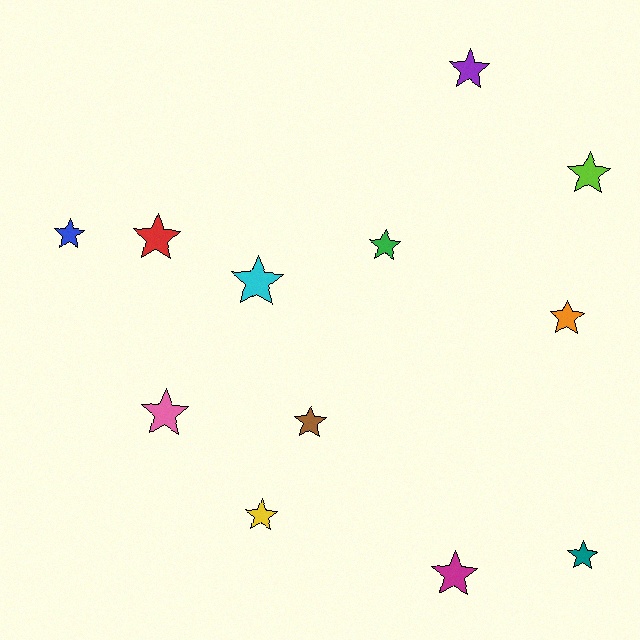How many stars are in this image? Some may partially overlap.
There are 12 stars.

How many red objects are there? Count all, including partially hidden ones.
There is 1 red object.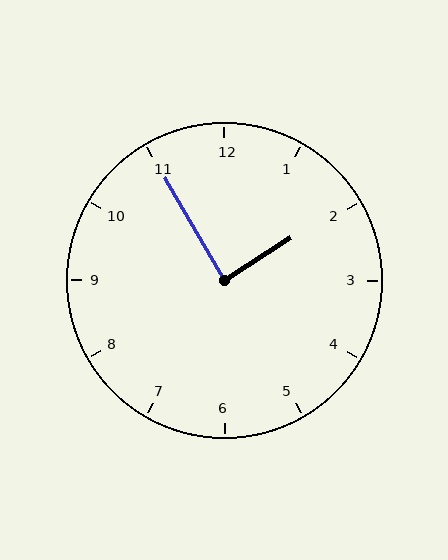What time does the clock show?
1:55.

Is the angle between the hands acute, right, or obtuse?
It is right.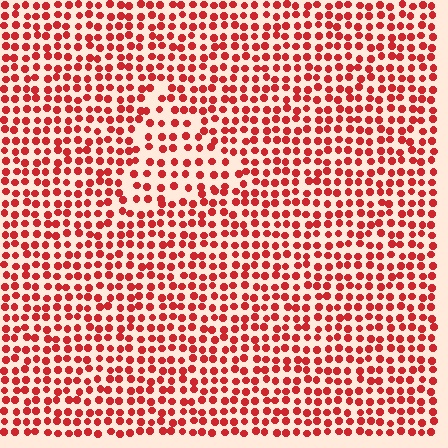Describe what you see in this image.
The image contains small red elements arranged at two different densities. A triangle-shaped region is visible where the elements are less densely packed than the surrounding area.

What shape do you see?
I see a triangle.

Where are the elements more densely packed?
The elements are more densely packed outside the triangle boundary.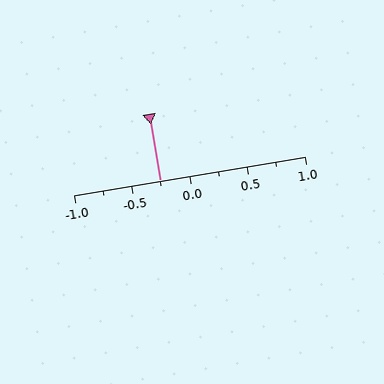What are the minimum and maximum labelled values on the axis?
The axis runs from -1.0 to 1.0.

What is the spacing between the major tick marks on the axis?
The major ticks are spaced 0.5 apart.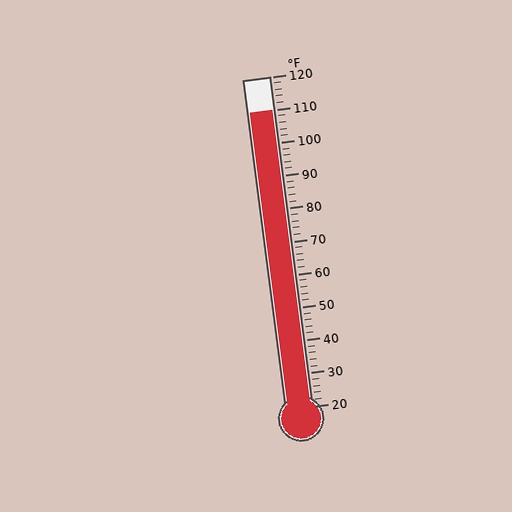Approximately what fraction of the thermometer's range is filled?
The thermometer is filled to approximately 90% of its range.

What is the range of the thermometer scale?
The thermometer scale ranges from 20°F to 120°F.